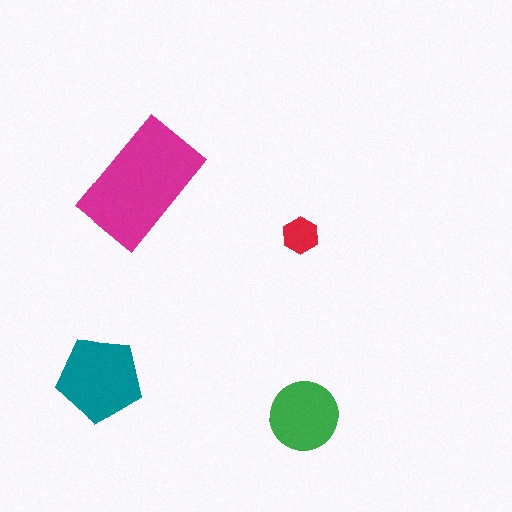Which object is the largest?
The magenta rectangle.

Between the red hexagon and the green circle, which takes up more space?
The green circle.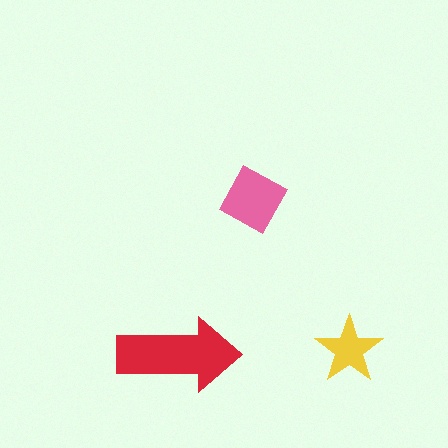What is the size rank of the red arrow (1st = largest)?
1st.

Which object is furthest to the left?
The red arrow is leftmost.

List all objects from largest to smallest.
The red arrow, the pink square, the yellow star.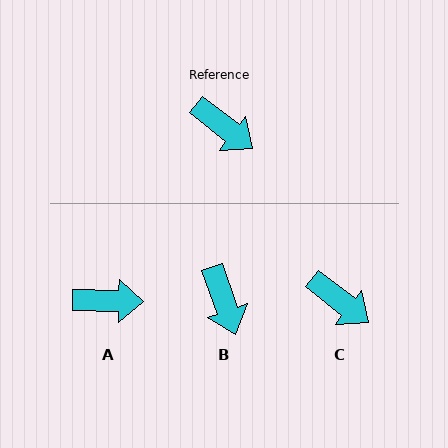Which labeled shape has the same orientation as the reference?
C.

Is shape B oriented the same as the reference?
No, it is off by about 32 degrees.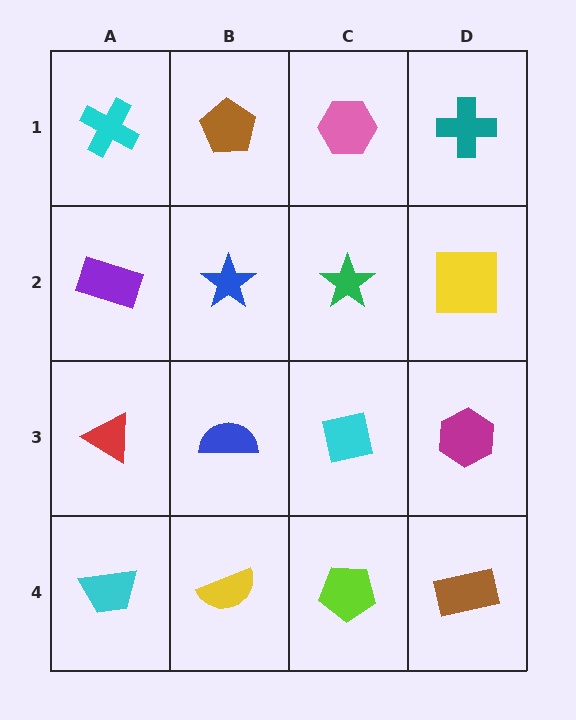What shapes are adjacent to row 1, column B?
A blue star (row 2, column B), a cyan cross (row 1, column A), a pink hexagon (row 1, column C).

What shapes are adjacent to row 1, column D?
A yellow square (row 2, column D), a pink hexagon (row 1, column C).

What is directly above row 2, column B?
A brown pentagon.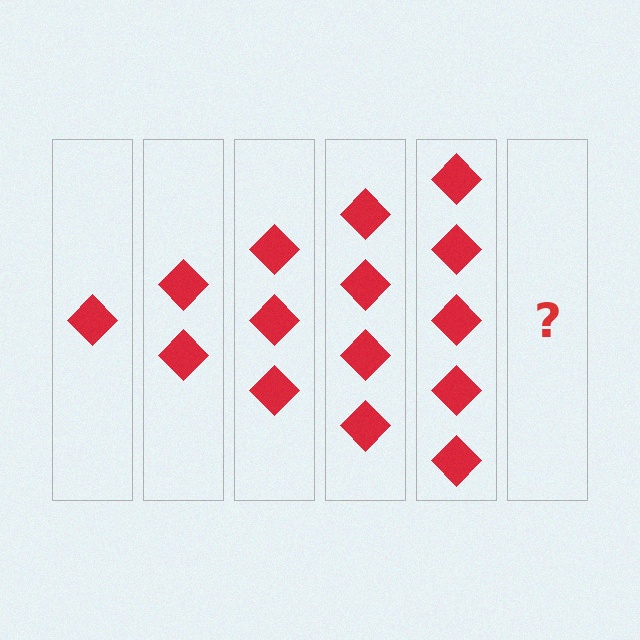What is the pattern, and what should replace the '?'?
The pattern is that each step adds one more diamond. The '?' should be 6 diamonds.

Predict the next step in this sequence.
The next step is 6 diamonds.